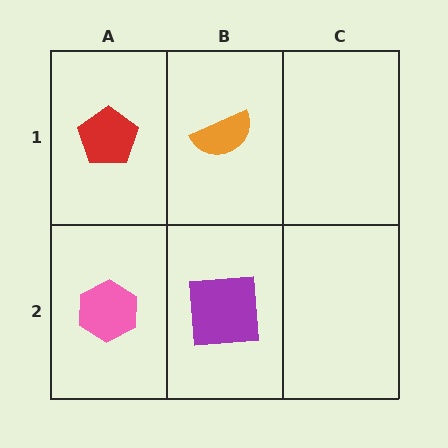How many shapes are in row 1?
2 shapes.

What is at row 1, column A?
A red pentagon.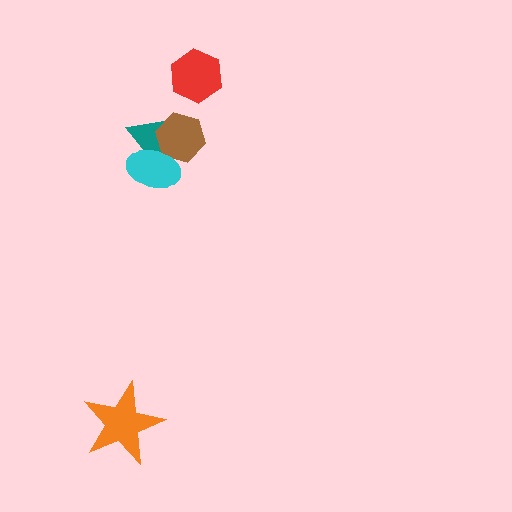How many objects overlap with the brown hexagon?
2 objects overlap with the brown hexagon.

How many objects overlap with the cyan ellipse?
2 objects overlap with the cyan ellipse.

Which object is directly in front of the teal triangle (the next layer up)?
The brown hexagon is directly in front of the teal triangle.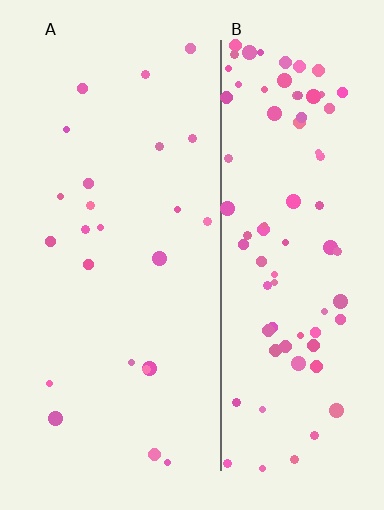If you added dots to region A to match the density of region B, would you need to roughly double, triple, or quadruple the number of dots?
Approximately quadruple.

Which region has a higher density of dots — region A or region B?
B (the right).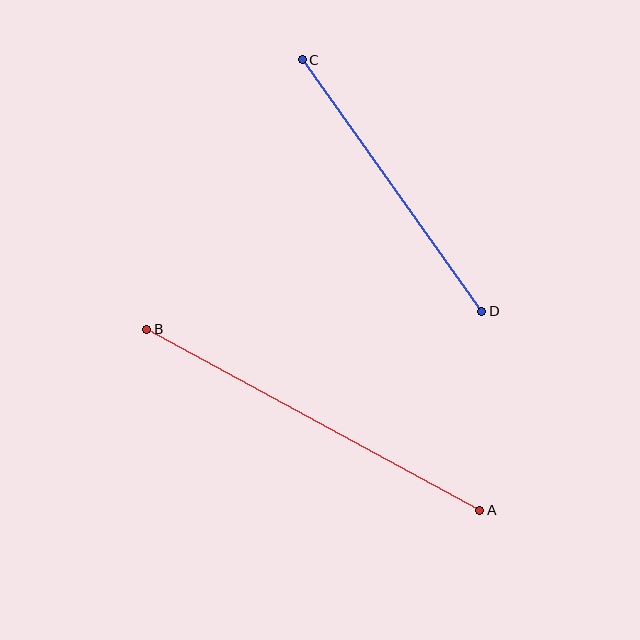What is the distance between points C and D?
The distance is approximately 309 pixels.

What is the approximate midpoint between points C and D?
The midpoint is at approximately (392, 186) pixels.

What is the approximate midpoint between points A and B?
The midpoint is at approximately (313, 420) pixels.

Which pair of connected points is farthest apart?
Points A and B are farthest apart.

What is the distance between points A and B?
The distance is approximately 379 pixels.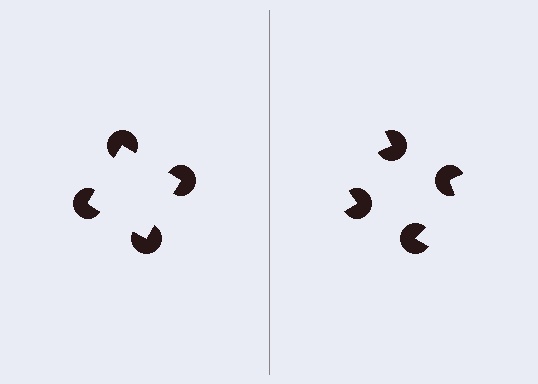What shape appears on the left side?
An illusory square.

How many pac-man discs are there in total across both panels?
8 — 4 on each side.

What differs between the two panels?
The pac-man discs are positioned identically on both sides; only the wedge orientations differ. On the left they align to a square; on the right they are misaligned.